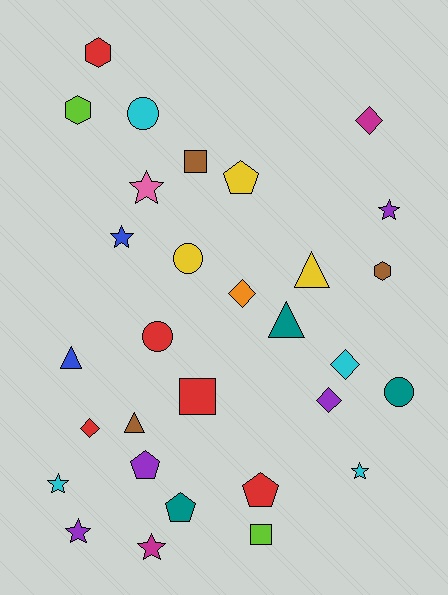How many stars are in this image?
There are 7 stars.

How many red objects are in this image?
There are 5 red objects.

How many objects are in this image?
There are 30 objects.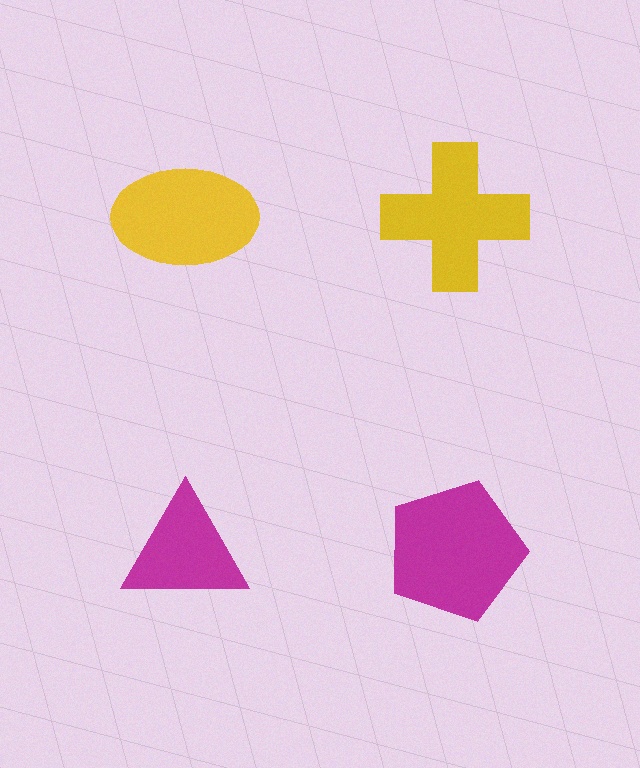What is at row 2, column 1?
A magenta triangle.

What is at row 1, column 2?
A yellow cross.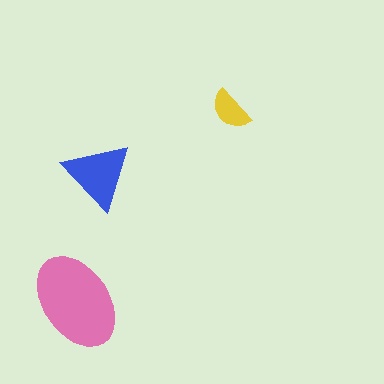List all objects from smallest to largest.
The yellow semicircle, the blue triangle, the pink ellipse.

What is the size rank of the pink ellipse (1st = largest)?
1st.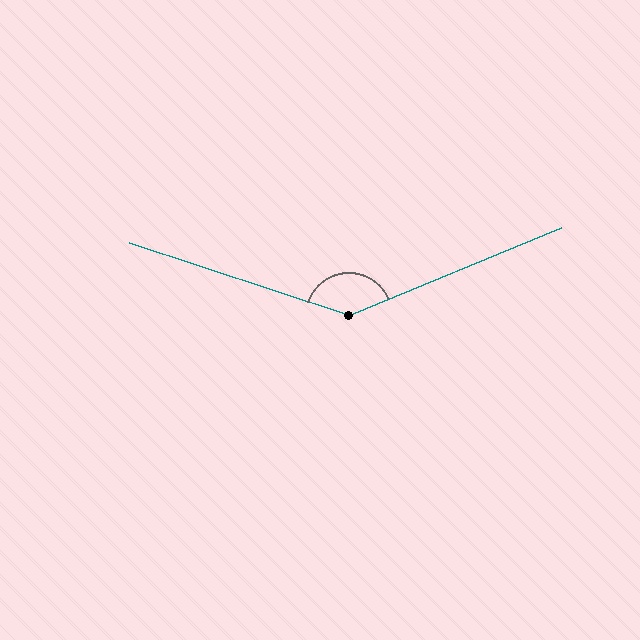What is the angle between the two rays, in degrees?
Approximately 139 degrees.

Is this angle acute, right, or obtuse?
It is obtuse.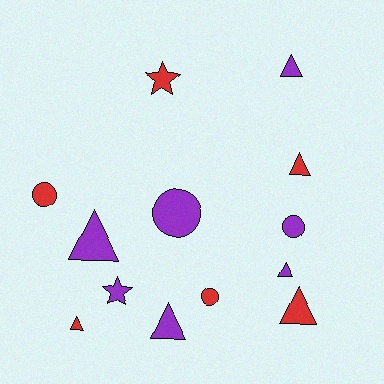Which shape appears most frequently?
Triangle, with 7 objects.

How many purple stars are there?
There is 1 purple star.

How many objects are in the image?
There are 13 objects.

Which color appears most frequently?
Purple, with 7 objects.